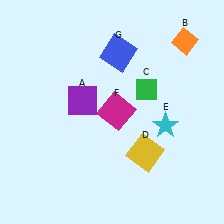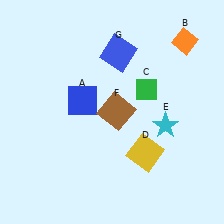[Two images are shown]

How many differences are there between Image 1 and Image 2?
There are 2 differences between the two images.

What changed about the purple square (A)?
In Image 1, A is purple. In Image 2, it changed to blue.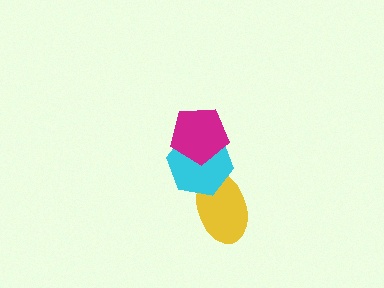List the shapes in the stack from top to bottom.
From top to bottom: the magenta pentagon, the cyan hexagon, the yellow ellipse.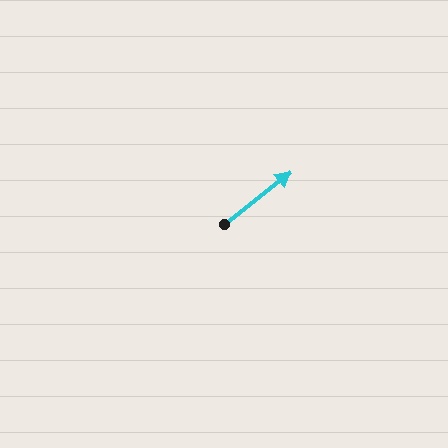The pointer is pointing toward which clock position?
Roughly 2 o'clock.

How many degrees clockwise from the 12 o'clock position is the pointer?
Approximately 52 degrees.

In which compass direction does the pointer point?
Northeast.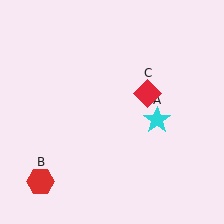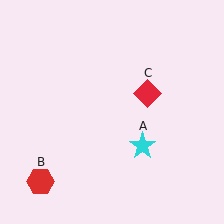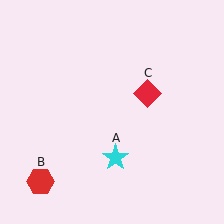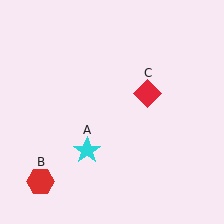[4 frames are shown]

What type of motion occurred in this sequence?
The cyan star (object A) rotated clockwise around the center of the scene.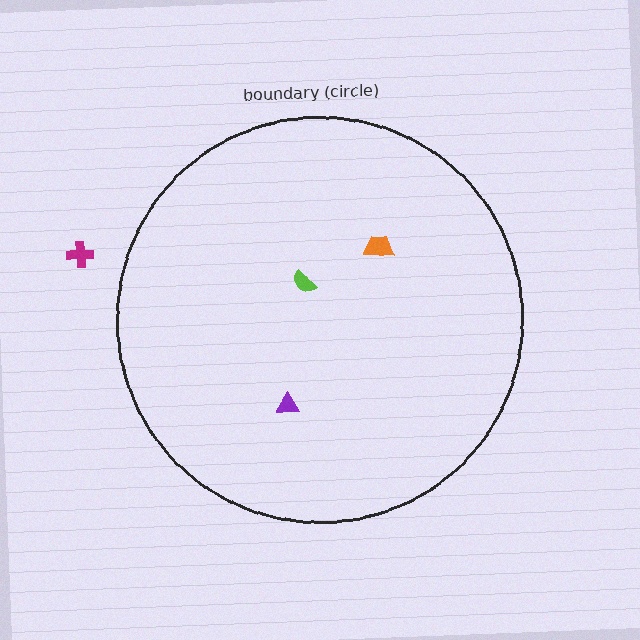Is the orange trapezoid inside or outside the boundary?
Inside.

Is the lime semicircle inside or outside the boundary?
Inside.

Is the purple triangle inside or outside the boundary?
Inside.